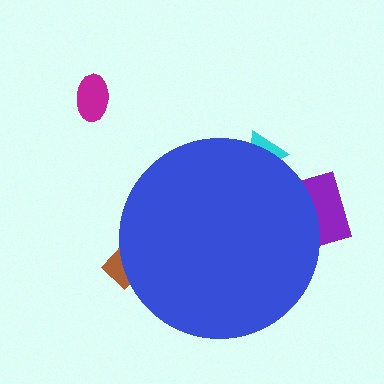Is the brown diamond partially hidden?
Yes, the brown diamond is partially hidden behind the blue circle.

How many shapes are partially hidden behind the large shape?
4 shapes are partially hidden.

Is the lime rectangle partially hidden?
Yes, the lime rectangle is partially hidden behind the blue circle.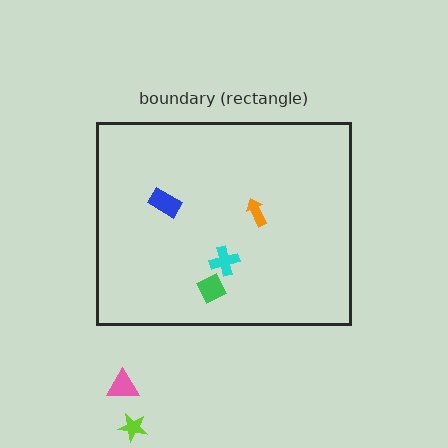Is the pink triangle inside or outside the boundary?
Outside.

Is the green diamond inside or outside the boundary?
Inside.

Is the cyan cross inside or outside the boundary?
Inside.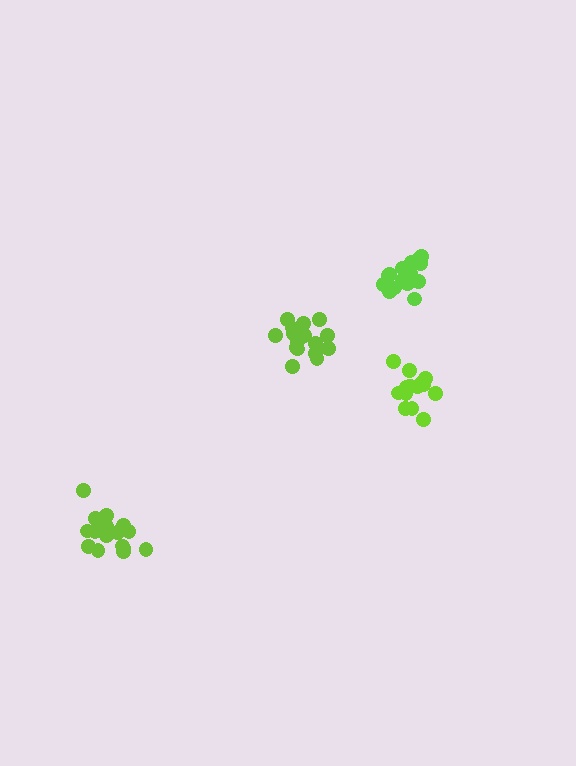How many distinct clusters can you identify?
There are 4 distinct clusters.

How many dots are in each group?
Group 1: 15 dots, Group 2: 19 dots, Group 3: 18 dots, Group 4: 19 dots (71 total).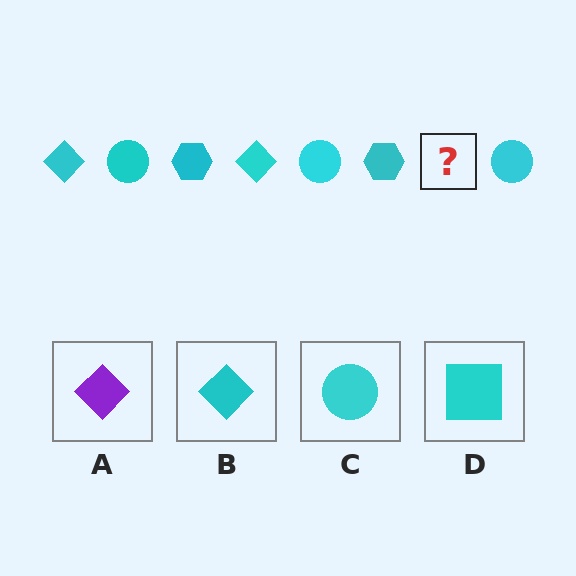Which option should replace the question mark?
Option B.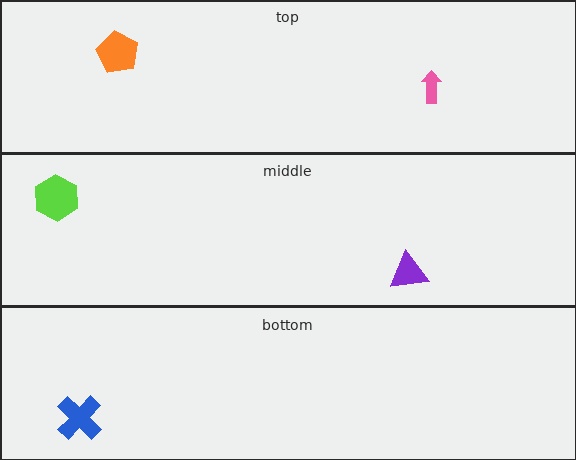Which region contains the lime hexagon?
The middle region.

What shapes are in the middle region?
The purple triangle, the lime hexagon.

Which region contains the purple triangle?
The middle region.